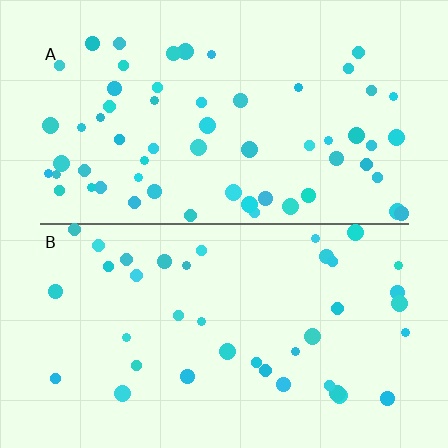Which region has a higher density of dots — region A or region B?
A (the top).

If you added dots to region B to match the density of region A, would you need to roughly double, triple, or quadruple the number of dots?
Approximately double.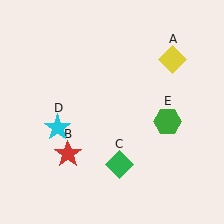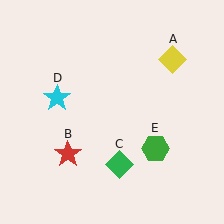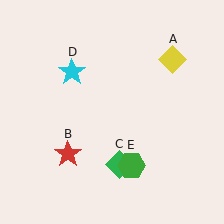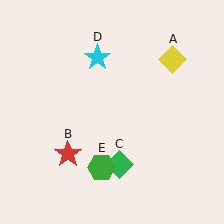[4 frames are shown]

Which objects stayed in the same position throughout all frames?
Yellow diamond (object A) and red star (object B) and green diamond (object C) remained stationary.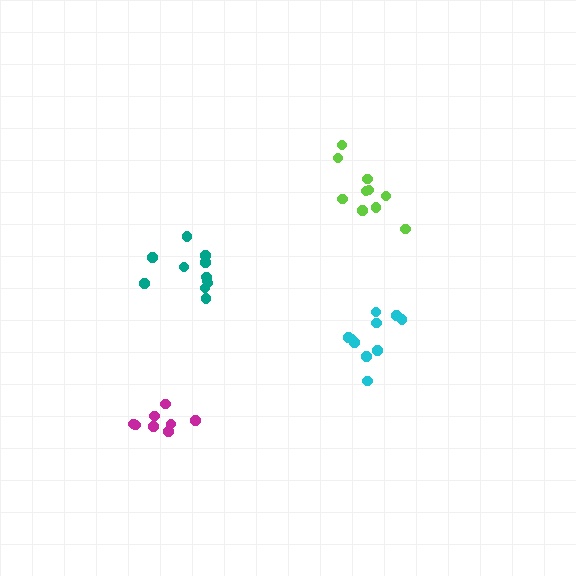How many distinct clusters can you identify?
There are 4 distinct clusters.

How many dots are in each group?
Group 1: 10 dots, Group 2: 10 dots, Group 3: 8 dots, Group 4: 11 dots (39 total).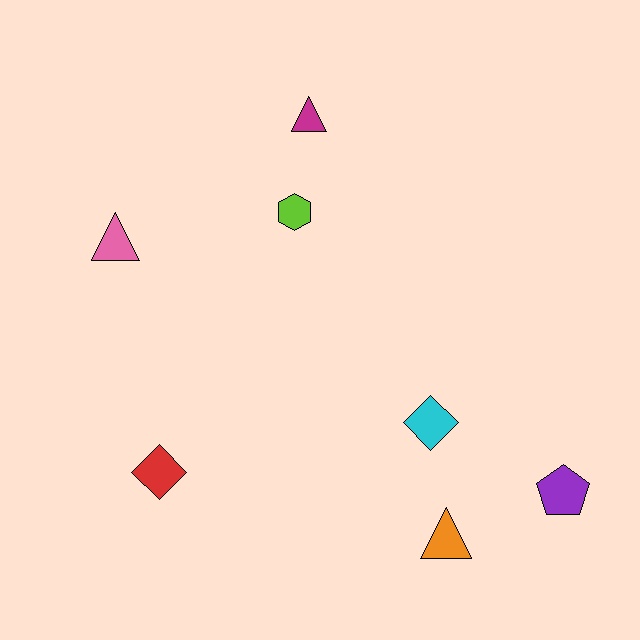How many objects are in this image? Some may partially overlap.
There are 7 objects.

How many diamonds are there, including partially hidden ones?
There are 2 diamonds.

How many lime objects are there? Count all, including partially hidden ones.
There is 1 lime object.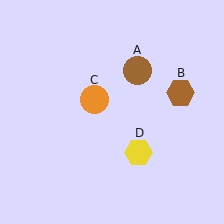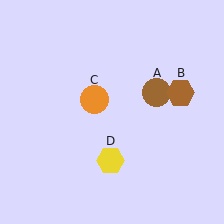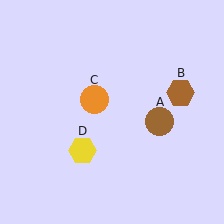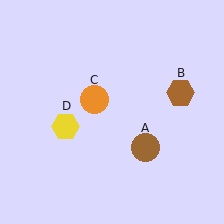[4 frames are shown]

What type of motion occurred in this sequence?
The brown circle (object A), yellow hexagon (object D) rotated clockwise around the center of the scene.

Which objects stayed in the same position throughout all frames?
Brown hexagon (object B) and orange circle (object C) remained stationary.